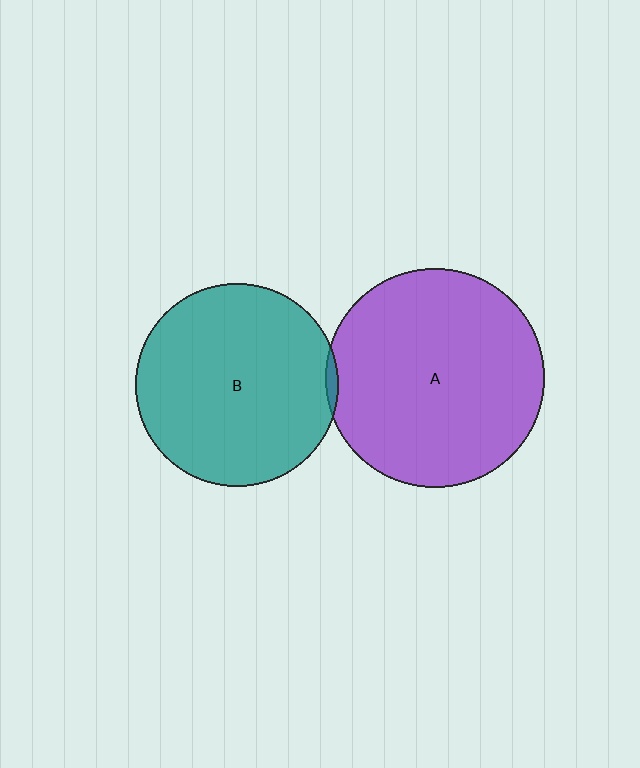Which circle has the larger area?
Circle A (purple).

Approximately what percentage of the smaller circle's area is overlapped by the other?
Approximately 5%.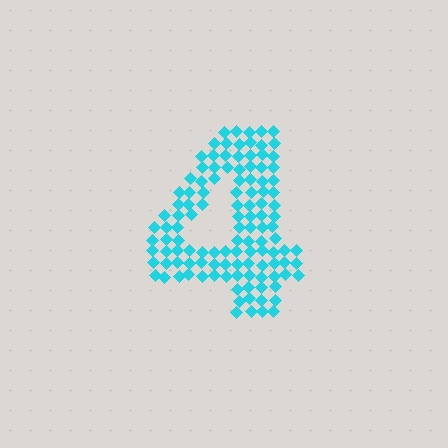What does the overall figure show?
The overall figure shows the digit 4.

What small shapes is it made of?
It is made of small diamonds.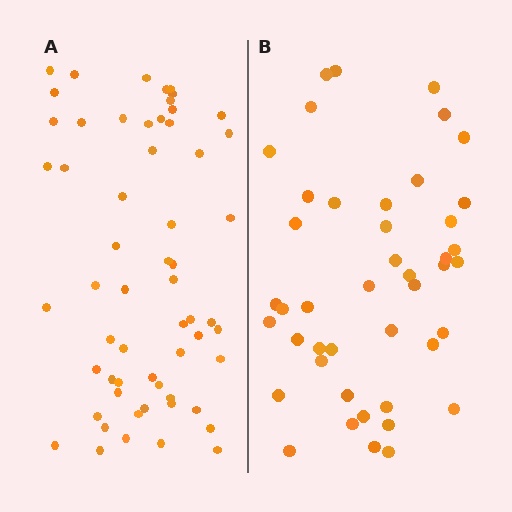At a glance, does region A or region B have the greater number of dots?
Region A (the left region) has more dots.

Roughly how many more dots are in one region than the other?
Region A has approximately 15 more dots than region B.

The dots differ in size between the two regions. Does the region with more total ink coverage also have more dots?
No. Region B has more total ink coverage because its dots are larger, but region A actually contains more individual dots. Total area can be misleading — the number of items is what matters here.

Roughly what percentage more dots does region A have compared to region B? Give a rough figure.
About 35% more.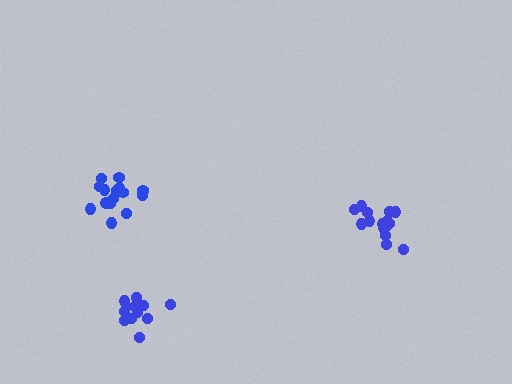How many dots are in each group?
Group 1: 16 dots, Group 2: 13 dots, Group 3: 15 dots (44 total).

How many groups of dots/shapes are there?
There are 3 groups.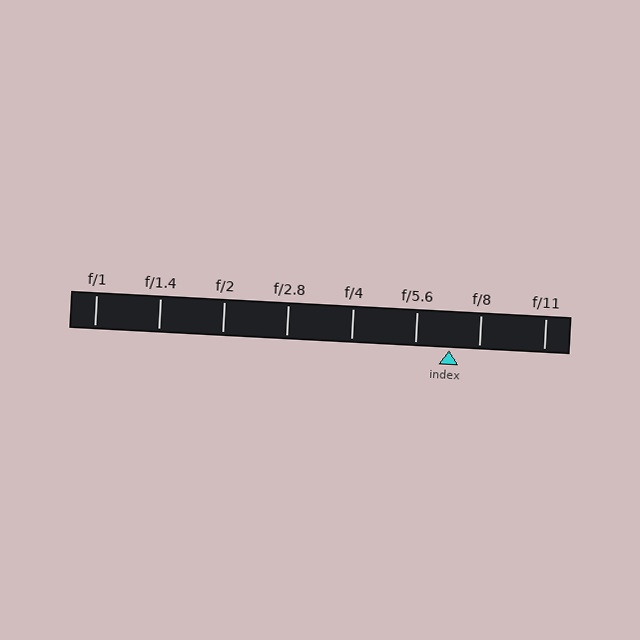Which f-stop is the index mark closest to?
The index mark is closest to f/8.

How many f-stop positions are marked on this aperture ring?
There are 8 f-stop positions marked.